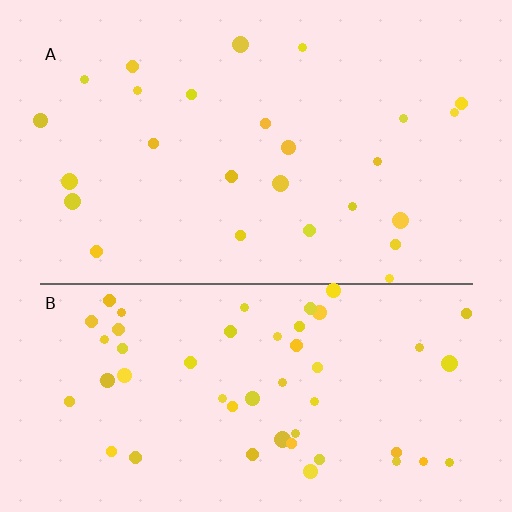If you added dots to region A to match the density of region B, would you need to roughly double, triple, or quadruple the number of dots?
Approximately double.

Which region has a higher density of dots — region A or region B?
B (the bottom).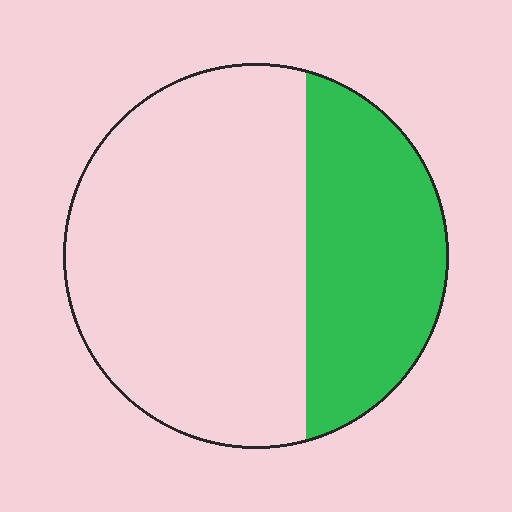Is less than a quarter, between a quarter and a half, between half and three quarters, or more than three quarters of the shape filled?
Between a quarter and a half.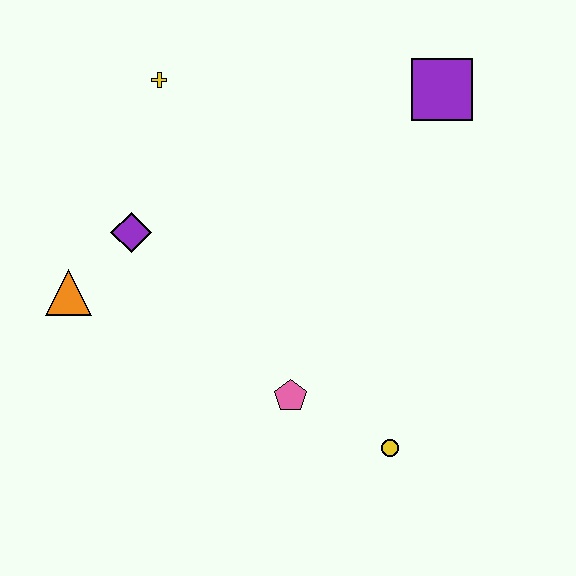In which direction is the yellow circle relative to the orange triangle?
The yellow circle is to the right of the orange triangle.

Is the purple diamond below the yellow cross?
Yes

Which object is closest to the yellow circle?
The pink pentagon is closest to the yellow circle.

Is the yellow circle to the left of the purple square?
Yes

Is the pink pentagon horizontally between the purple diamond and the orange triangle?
No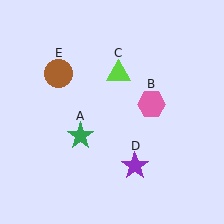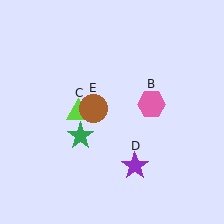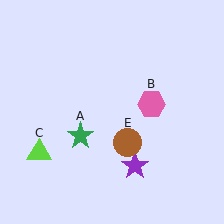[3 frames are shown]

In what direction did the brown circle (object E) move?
The brown circle (object E) moved down and to the right.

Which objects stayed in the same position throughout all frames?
Green star (object A) and pink hexagon (object B) and purple star (object D) remained stationary.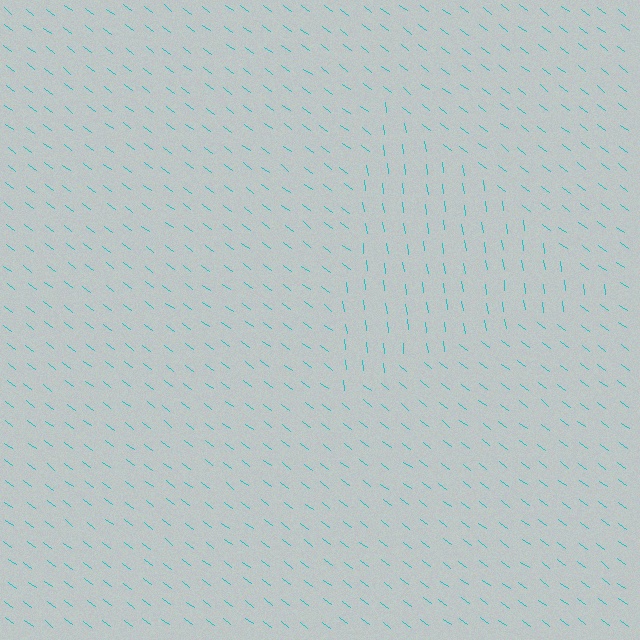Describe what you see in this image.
The image is filled with small cyan line segments. A triangle region in the image has lines oriented differently from the surrounding lines, creating a visible texture boundary.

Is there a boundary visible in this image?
Yes, there is a texture boundary formed by a change in line orientation.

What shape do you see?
I see a triangle.